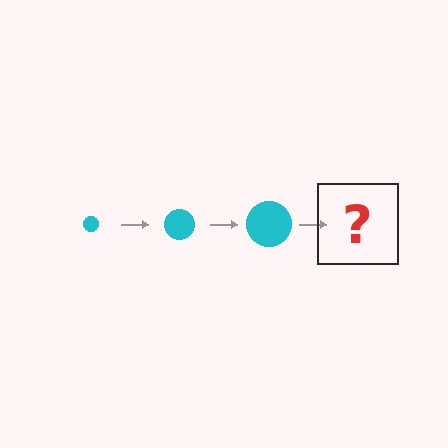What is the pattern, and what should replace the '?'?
The pattern is that the circle gets progressively larger each step. The '?' should be a cyan circle, larger than the previous one.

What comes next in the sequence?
The next element should be a cyan circle, larger than the previous one.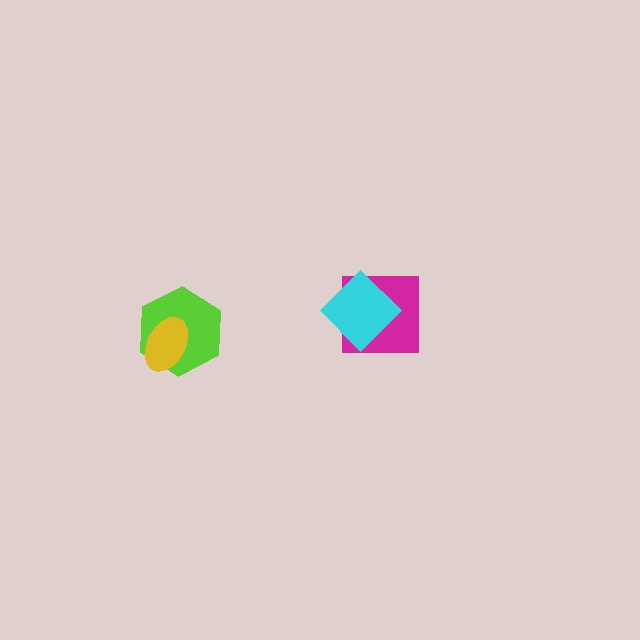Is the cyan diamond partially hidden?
No, no other shape covers it.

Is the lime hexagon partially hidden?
Yes, it is partially covered by another shape.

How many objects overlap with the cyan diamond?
1 object overlaps with the cyan diamond.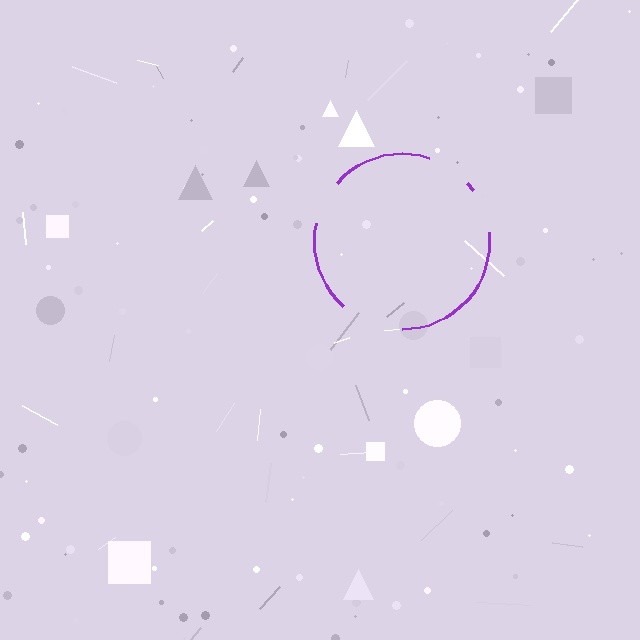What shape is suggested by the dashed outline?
The dashed outline suggests a circle.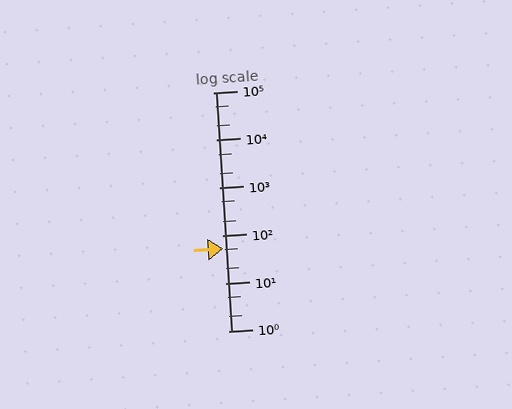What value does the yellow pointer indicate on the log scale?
The pointer indicates approximately 53.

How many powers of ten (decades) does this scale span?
The scale spans 5 decades, from 1 to 100000.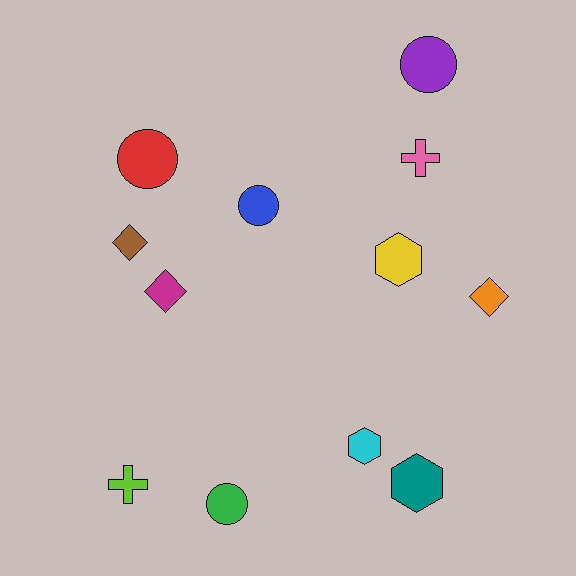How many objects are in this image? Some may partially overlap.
There are 12 objects.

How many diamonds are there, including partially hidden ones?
There are 3 diamonds.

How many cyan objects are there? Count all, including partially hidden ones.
There is 1 cyan object.